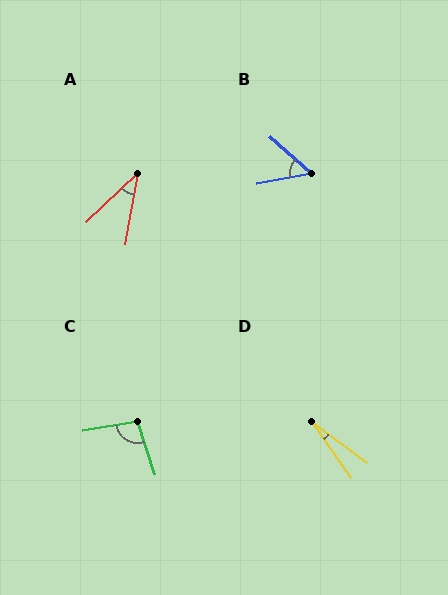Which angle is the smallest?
D, at approximately 18 degrees.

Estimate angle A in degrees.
Approximately 36 degrees.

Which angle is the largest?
C, at approximately 98 degrees.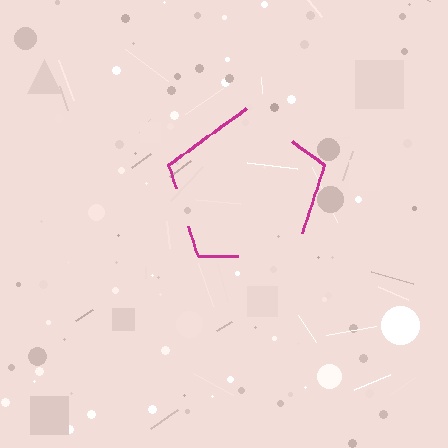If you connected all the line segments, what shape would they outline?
They would outline a pentagon.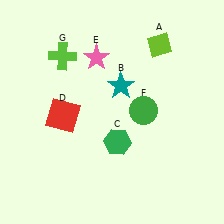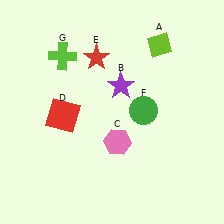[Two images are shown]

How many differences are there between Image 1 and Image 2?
There are 3 differences between the two images.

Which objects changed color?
B changed from teal to purple. C changed from green to pink. E changed from pink to red.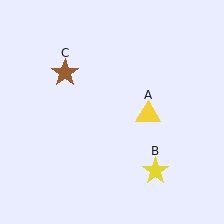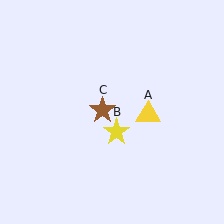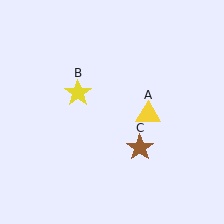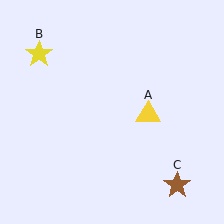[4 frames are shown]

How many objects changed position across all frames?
2 objects changed position: yellow star (object B), brown star (object C).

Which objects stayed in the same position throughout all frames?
Yellow triangle (object A) remained stationary.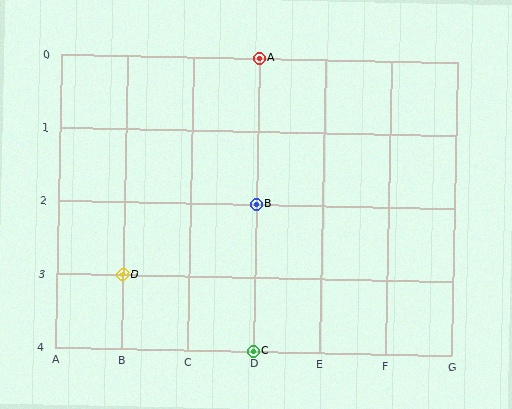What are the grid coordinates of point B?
Point B is at grid coordinates (D, 2).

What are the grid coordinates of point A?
Point A is at grid coordinates (D, 0).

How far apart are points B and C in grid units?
Points B and C are 2 rows apart.